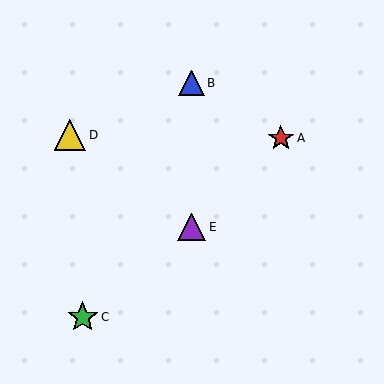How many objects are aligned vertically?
2 objects (B, E) are aligned vertically.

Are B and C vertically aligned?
No, B is at x≈192 and C is at x≈83.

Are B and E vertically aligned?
Yes, both are at x≈192.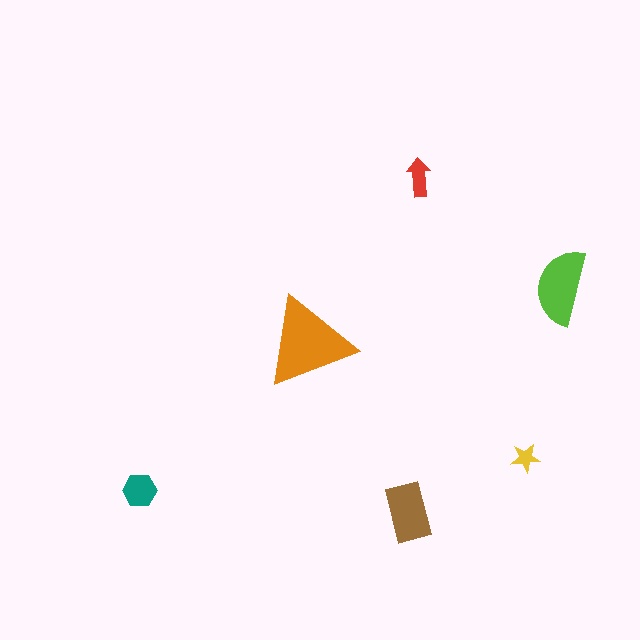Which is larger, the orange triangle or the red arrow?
The orange triangle.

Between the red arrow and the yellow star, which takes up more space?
The red arrow.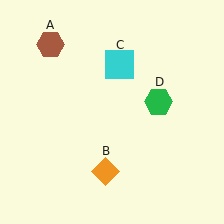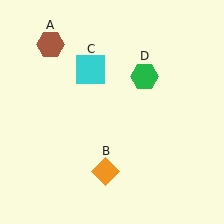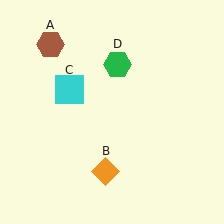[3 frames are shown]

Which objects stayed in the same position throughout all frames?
Brown hexagon (object A) and orange diamond (object B) remained stationary.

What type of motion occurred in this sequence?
The cyan square (object C), green hexagon (object D) rotated counterclockwise around the center of the scene.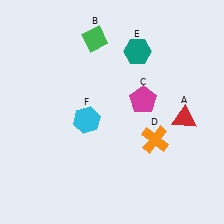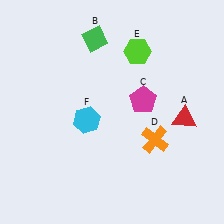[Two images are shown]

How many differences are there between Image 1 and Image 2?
There is 1 difference between the two images.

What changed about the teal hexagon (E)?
In Image 1, E is teal. In Image 2, it changed to lime.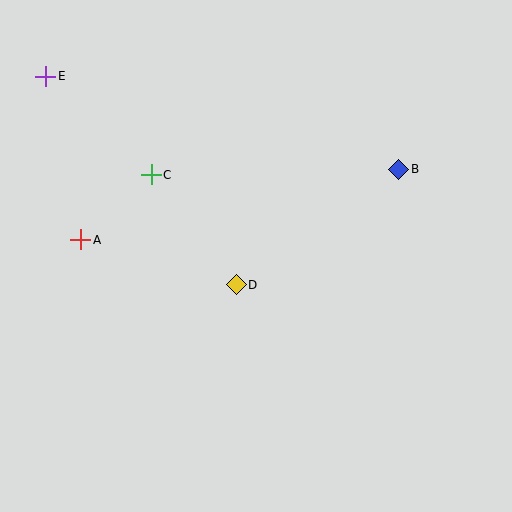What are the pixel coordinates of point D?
Point D is at (236, 285).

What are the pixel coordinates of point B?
Point B is at (399, 169).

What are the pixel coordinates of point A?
Point A is at (81, 240).